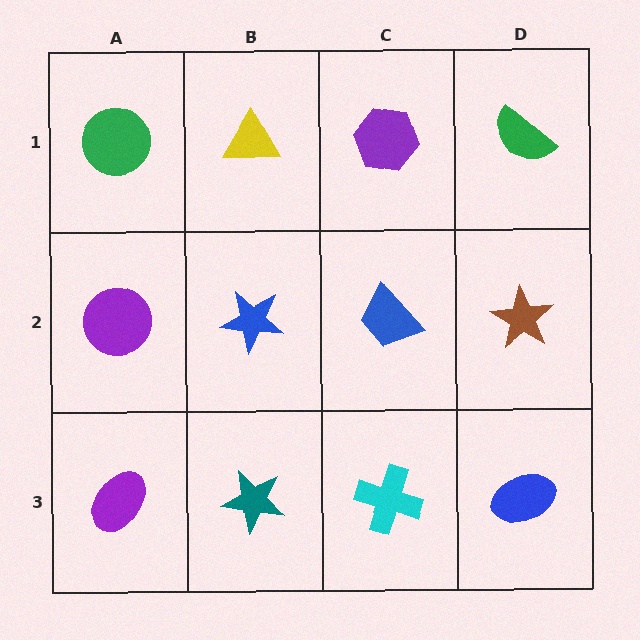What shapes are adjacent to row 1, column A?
A purple circle (row 2, column A), a yellow triangle (row 1, column B).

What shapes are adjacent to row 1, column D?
A brown star (row 2, column D), a purple hexagon (row 1, column C).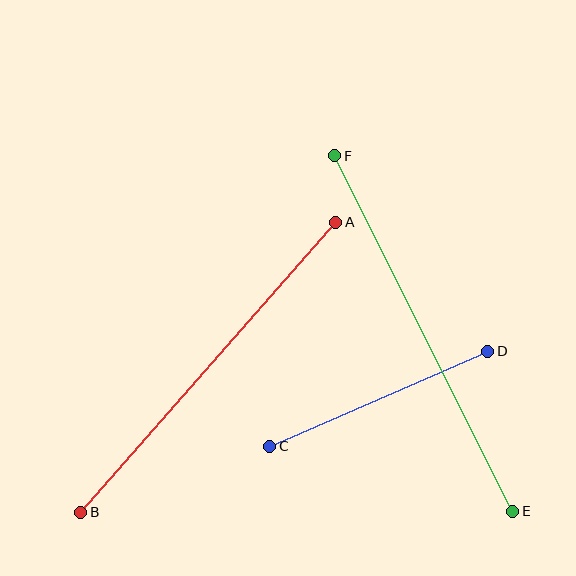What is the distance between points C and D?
The distance is approximately 238 pixels.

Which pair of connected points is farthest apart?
Points E and F are farthest apart.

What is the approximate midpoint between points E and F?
The midpoint is at approximately (424, 333) pixels.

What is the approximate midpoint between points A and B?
The midpoint is at approximately (208, 367) pixels.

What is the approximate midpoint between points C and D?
The midpoint is at approximately (379, 399) pixels.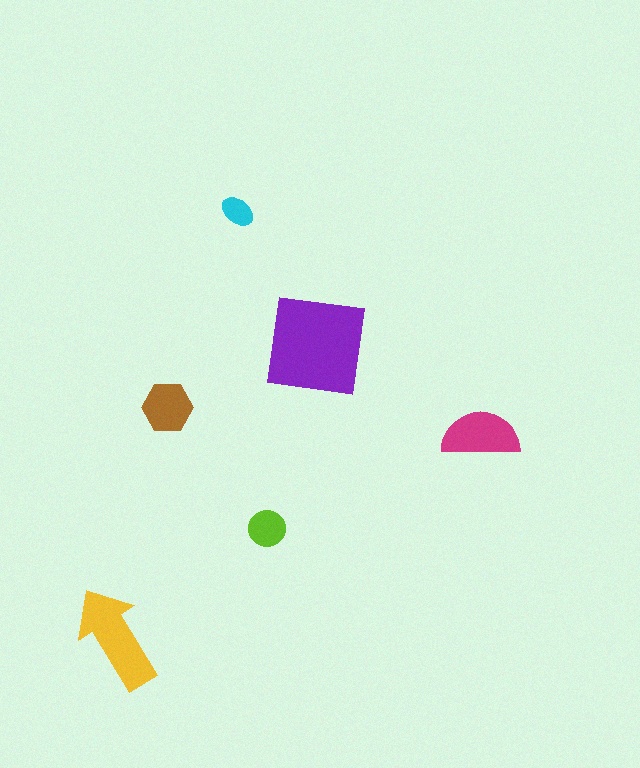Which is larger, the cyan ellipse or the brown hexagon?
The brown hexagon.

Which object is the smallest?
The cyan ellipse.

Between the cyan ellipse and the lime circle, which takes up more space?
The lime circle.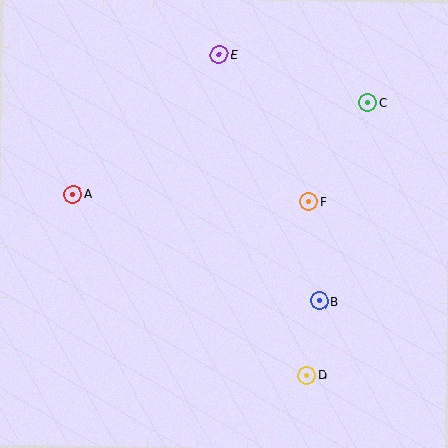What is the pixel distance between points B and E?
The distance between B and E is 266 pixels.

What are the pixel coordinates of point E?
Point E is at (219, 55).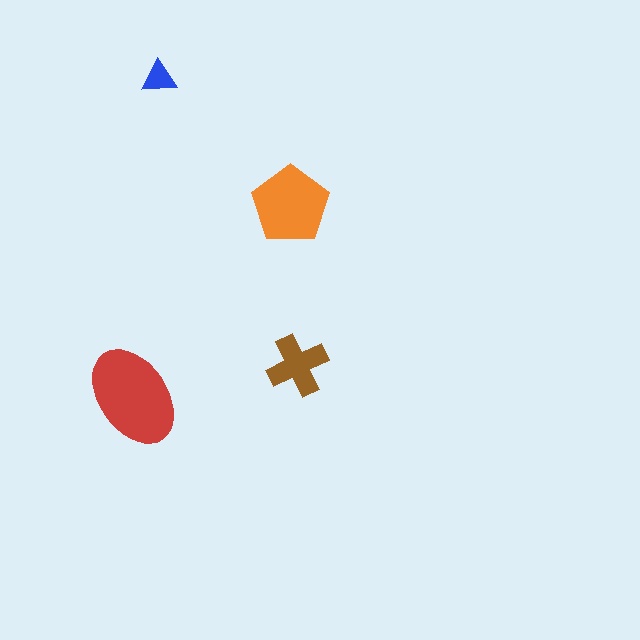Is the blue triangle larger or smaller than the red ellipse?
Smaller.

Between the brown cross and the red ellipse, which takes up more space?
The red ellipse.